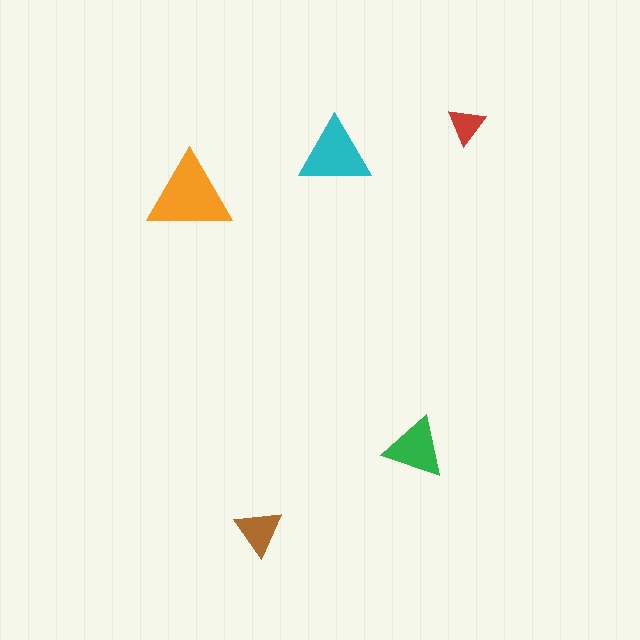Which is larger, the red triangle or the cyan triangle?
The cyan one.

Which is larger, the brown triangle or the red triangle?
The brown one.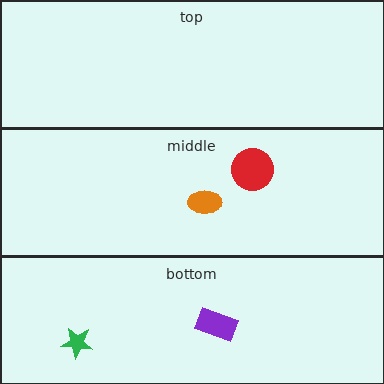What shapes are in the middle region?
The orange ellipse, the red circle.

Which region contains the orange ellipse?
The middle region.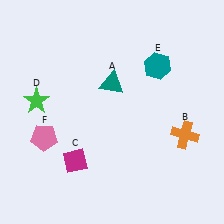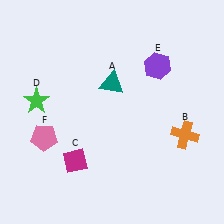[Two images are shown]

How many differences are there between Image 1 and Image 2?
There is 1 difference between the two images.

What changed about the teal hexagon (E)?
In Image 1, E is teal. In Image 2, it changed to purple.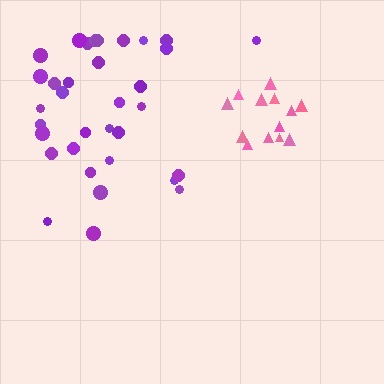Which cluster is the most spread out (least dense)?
Purple.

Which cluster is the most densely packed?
Pink.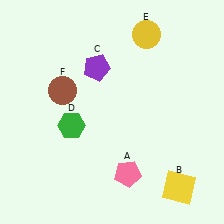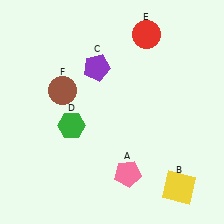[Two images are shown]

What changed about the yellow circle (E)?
In Image 1, E is yellow. In Image 2, it changed to red.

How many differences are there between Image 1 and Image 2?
There is 1 difference between the two images.